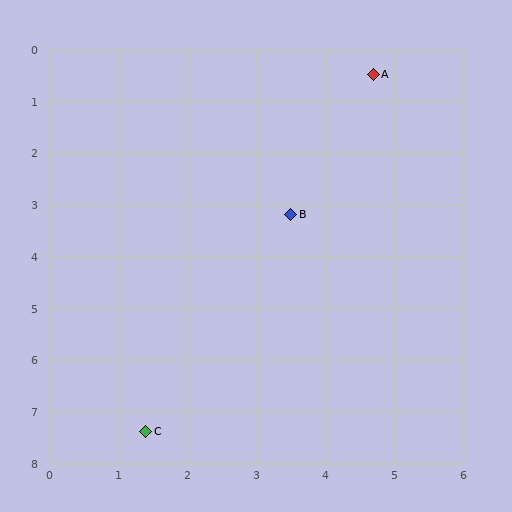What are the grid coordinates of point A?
Point A is at approximately (4.7, 0.5).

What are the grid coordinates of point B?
Point B is at approximately (3.5, 3.2).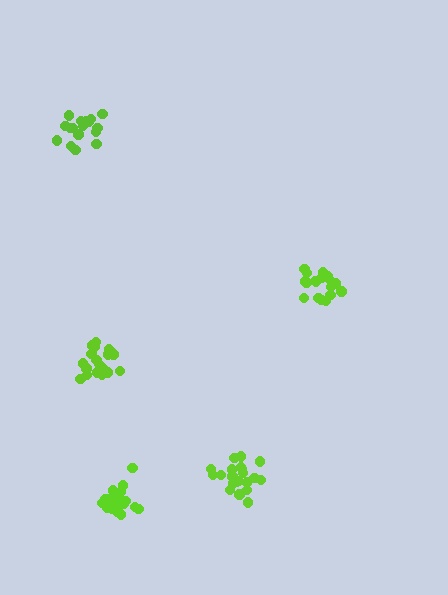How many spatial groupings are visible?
There are 5 spatial groupings.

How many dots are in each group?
Group 1: 17 dots, Group 2: 18 dots, Group 3: 19 dots, Group 4: 19 dots, Group 5: 21 dots (94 total).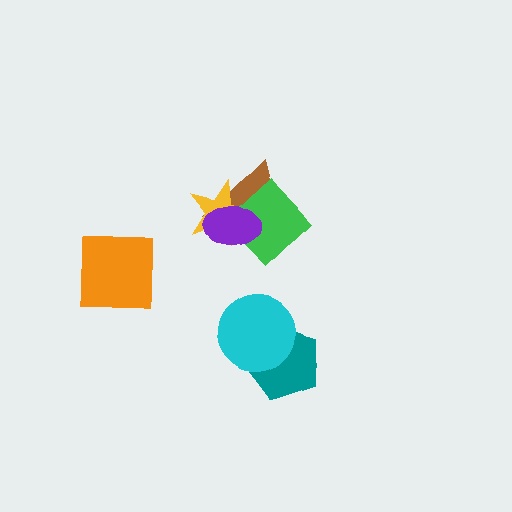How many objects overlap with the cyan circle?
1 object overlaps with the cyan circle.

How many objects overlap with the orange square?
0 objects overlap with the orange square.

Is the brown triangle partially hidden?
Yes, it is partially covered by another shape.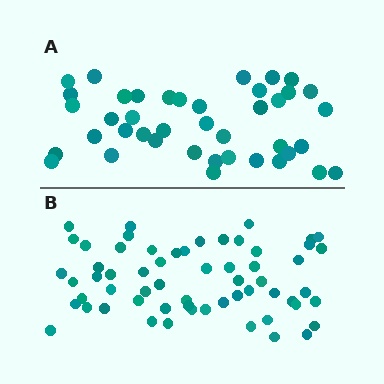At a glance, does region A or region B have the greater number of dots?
Region B (the bottom region) has more dots.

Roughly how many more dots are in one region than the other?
Region B has approximately 20 more dots than region A.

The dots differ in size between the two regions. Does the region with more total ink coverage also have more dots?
No. Region A has more total ink coverage because its dots are larger, but region B actually contains more individual dots. Total area can be misleading — the number of items is what matters here.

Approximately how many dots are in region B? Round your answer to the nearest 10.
About 60 dots.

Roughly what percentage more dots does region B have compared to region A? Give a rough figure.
About 45% more.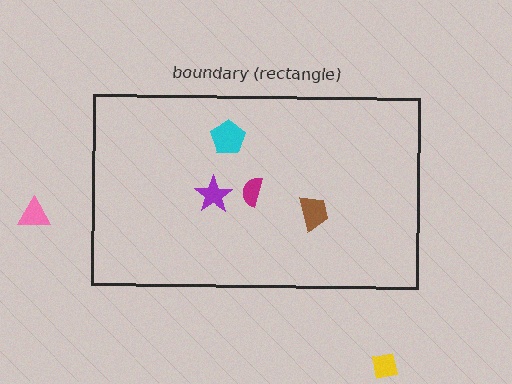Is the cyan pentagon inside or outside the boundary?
Inside.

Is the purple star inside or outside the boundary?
Inside.